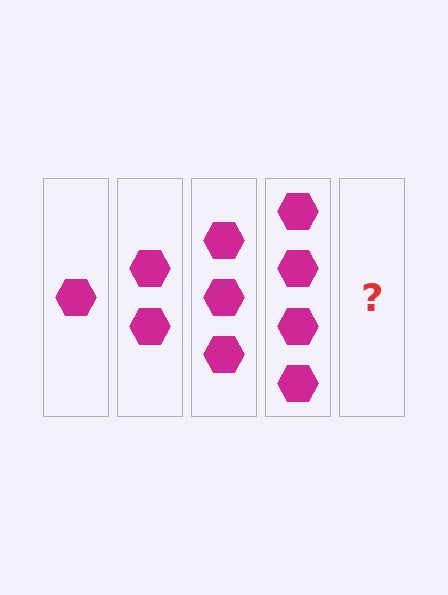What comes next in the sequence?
The next element should be 5 hexagons.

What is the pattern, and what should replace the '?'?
The pattern is that each step adds one more hexagon. The '?' should be 5 hexagons.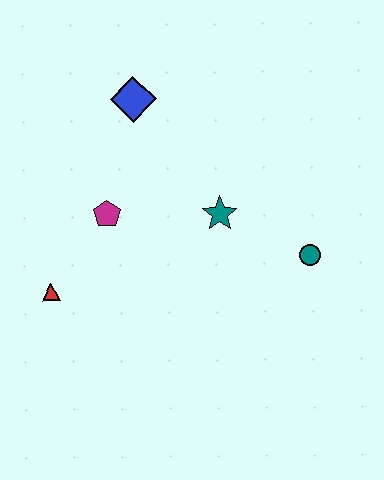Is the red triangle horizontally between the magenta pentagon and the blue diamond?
No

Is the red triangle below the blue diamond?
Yes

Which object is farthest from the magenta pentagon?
The teal circle is farthest from the magenta pentagon.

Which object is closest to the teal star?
The teal circle is closest to the teal star.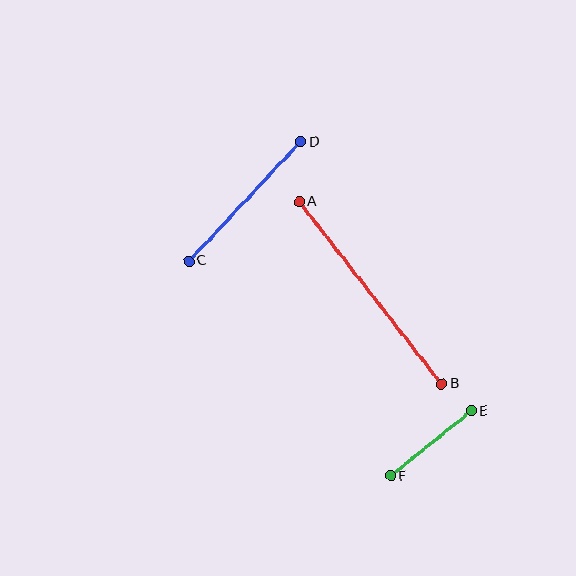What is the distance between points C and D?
The distance is approximately 164 pixels.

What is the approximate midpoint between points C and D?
The midpoint is at approximately (245, 201) pixels.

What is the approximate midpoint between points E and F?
The midpoint is at approximately (431, 444) pixels.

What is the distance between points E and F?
The distance is approximately 104 pixels.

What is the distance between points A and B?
The distance is approximately 232 pixels.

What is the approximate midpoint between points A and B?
The midpoint is at approximately (370, 293) pixels.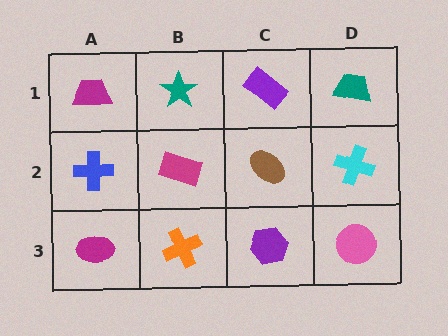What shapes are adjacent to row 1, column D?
A cyan cross (row 2, column D), a purple rectangle (row 1, column C).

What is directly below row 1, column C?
A brown ellipse.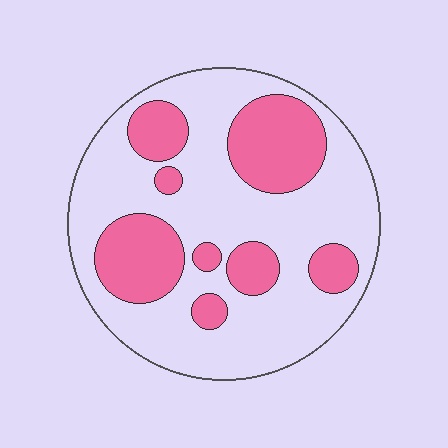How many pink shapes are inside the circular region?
8.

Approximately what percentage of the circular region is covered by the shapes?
Approximately 30%.